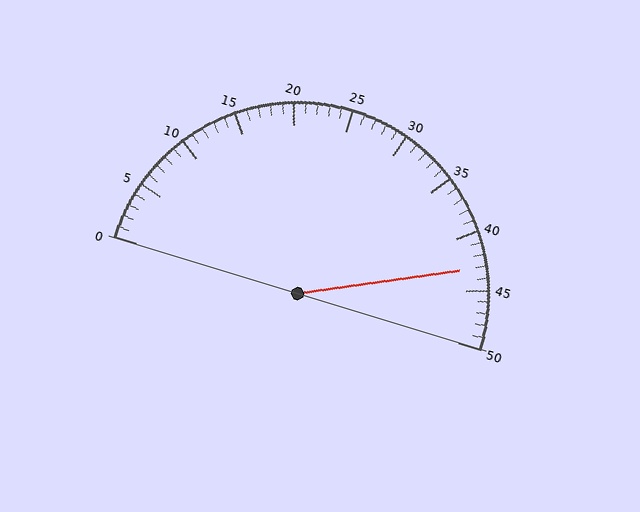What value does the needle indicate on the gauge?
The needle indicates approximately 43.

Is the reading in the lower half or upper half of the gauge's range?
The reading is in the upper half of the range (0 to 50).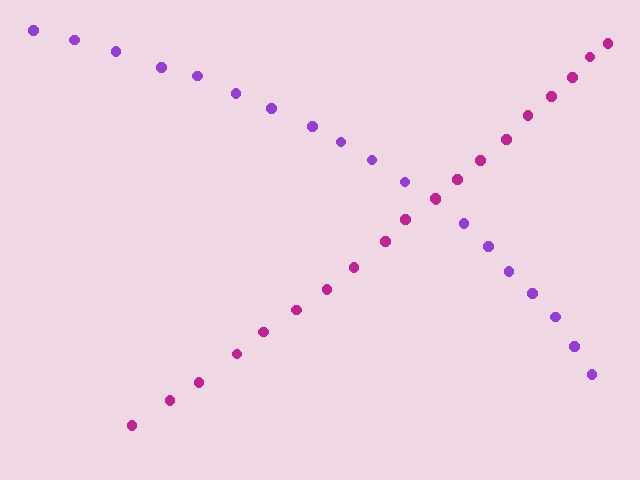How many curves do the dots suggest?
There are 2 distinct paths.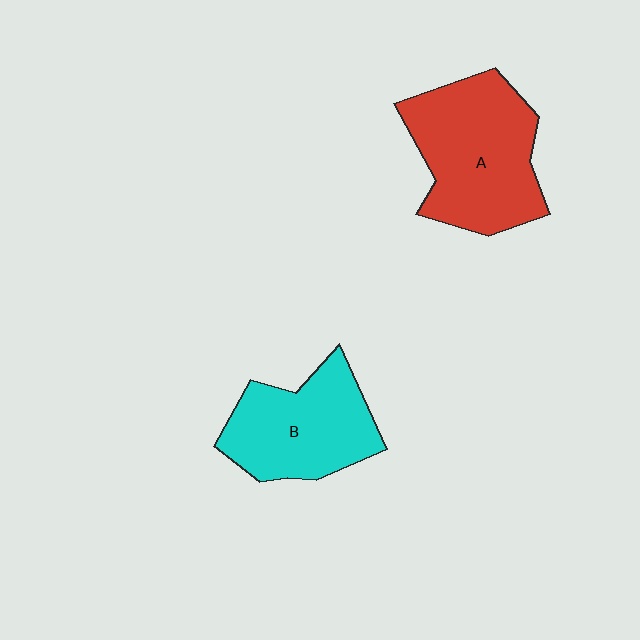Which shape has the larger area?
Shape A (red).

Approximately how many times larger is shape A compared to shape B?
Approximately 1.2 times.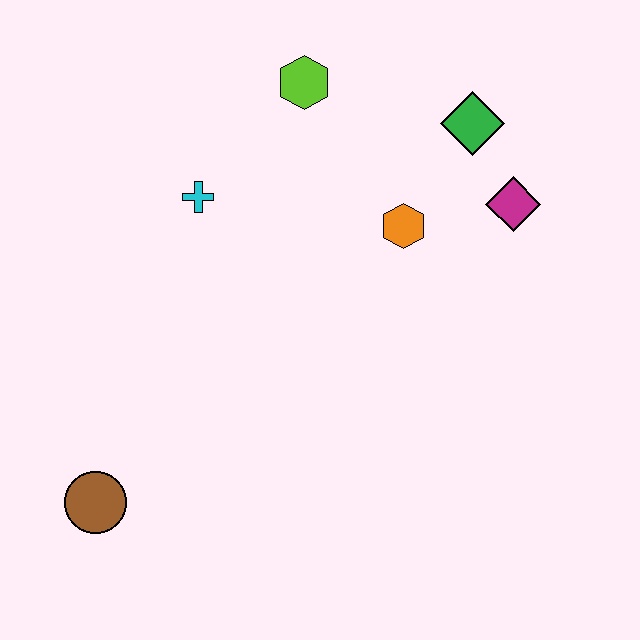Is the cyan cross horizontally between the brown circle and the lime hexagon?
Yes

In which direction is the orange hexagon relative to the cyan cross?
The orange hexagon is to the right of the cyan cross.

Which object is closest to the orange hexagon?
The magenta diamond is closest to the orange hexagon.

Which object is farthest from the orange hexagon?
The brown circle is farthest from the orange hexagon.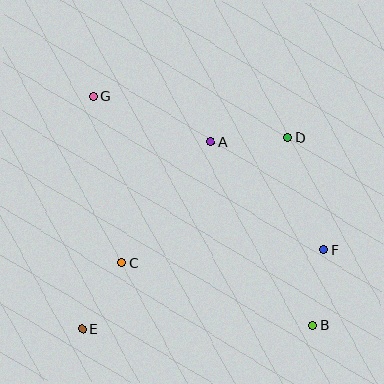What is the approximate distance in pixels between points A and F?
The distance between A and F is approximately 156 pixels.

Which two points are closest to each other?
Points B and F are closest to each other.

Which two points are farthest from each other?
Points B and G are farthest from each other.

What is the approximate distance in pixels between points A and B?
The distance between A and B is approximately 210 pixels.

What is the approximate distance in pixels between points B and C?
The distance between B and C is approximately 200 pixels.